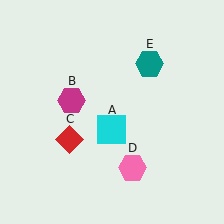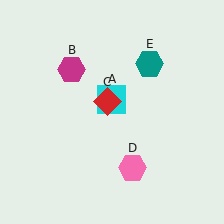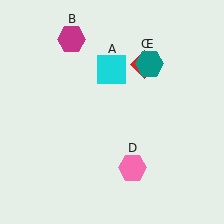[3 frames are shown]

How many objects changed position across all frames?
3 objects changed position: cyan square (object A), magenta hexagon (object B), red diamond (object C).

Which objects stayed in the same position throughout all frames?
Pink hexagon (object D) and teal hexagon (object E) remained stationary.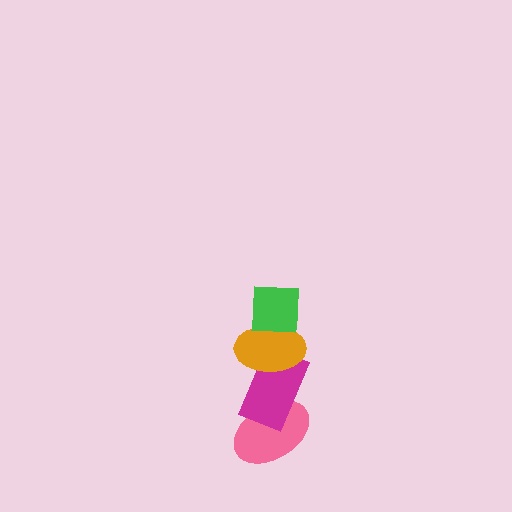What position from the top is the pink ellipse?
The pink ellipse is 4th from the top.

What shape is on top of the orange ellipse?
The green square is on top of the orange ellipse.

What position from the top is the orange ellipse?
The orange ellipse is 2nd from the top.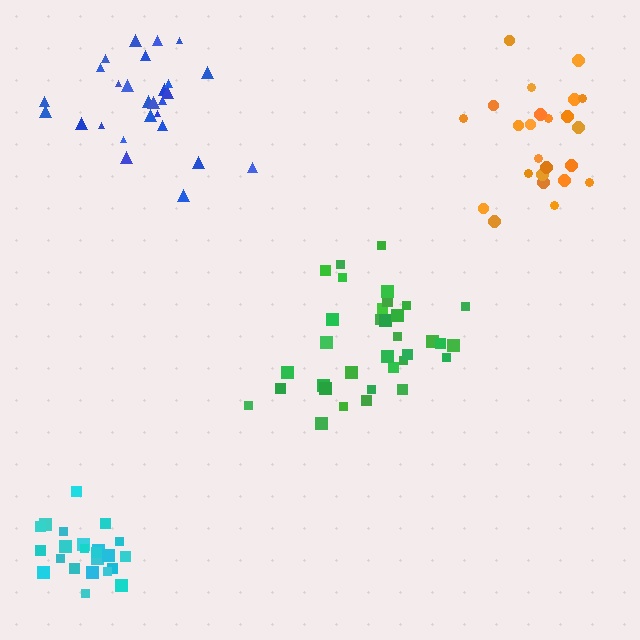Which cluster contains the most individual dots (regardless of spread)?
Green (34).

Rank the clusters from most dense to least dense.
cyan, green, blue, orange.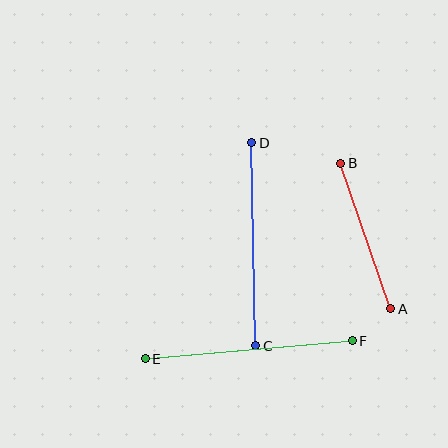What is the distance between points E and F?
The distance is approximately 208 pixels.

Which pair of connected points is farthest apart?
Points E and F are farthest apart.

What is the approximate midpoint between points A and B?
The midpoint is at approximately (366, 236) pixels.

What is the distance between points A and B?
The distance is approximately 154 pixels.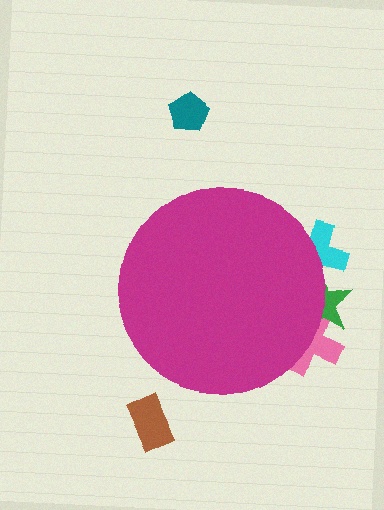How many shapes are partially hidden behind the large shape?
3 shapes are partially hidden.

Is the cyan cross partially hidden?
Yes, the cyan cross is partially hidden behind the magenta circle.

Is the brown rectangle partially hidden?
No, the brown rectangle is fully visible.